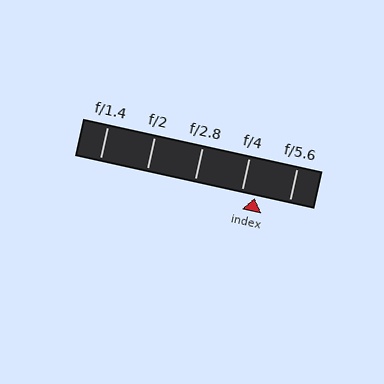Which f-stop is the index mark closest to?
The index mark is closest to f/4.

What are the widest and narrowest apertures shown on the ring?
The widest aperture shown is f/1.4 and the narrowest is f/5.6.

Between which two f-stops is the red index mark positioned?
The index mark is between f/4 and f/5.6.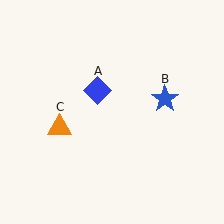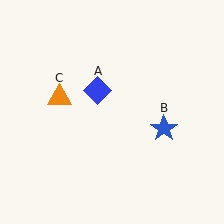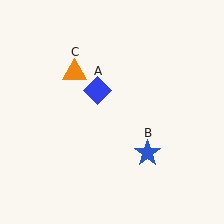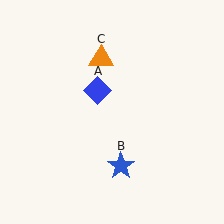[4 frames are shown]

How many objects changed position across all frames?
2 objects changed position: blue star (object B), orange triangle (object C).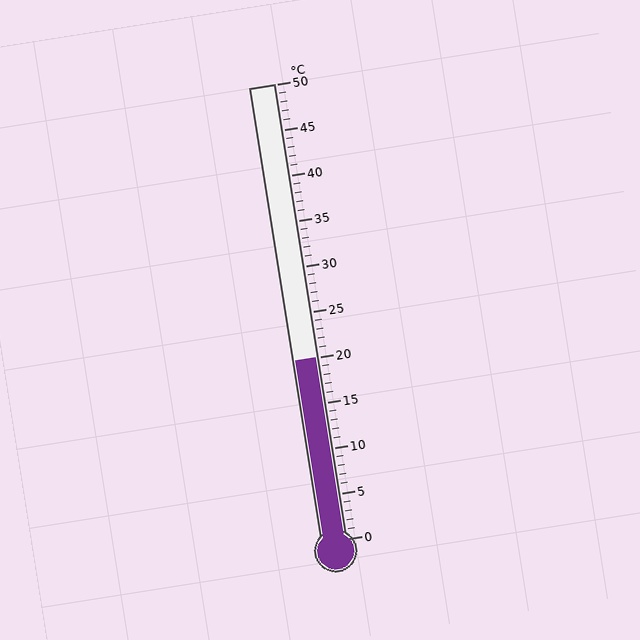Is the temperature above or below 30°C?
The temperature is below 30°C.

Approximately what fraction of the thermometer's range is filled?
The thermometer is filled to approximately 40% of its range.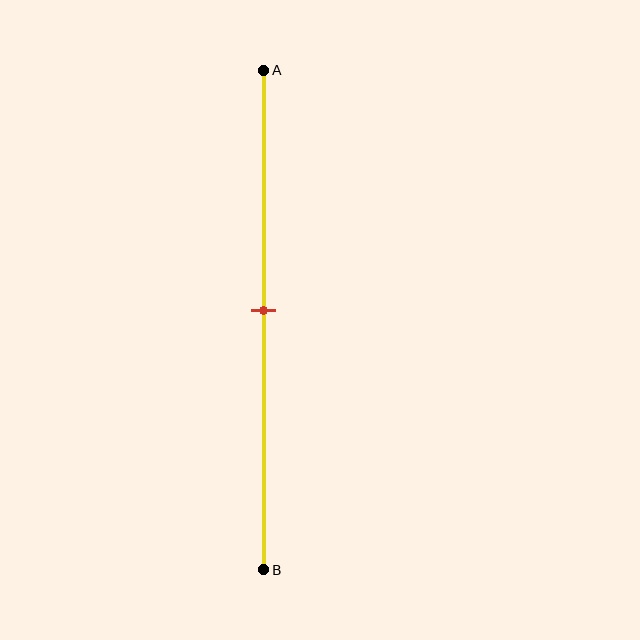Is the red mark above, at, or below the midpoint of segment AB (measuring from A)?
The red mark is approximately at the midpoint of segment AB.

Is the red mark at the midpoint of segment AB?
Yes, the mark is approximately at the midpoint.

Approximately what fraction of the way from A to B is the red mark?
The red mark is approximately 50% of the way from A to B.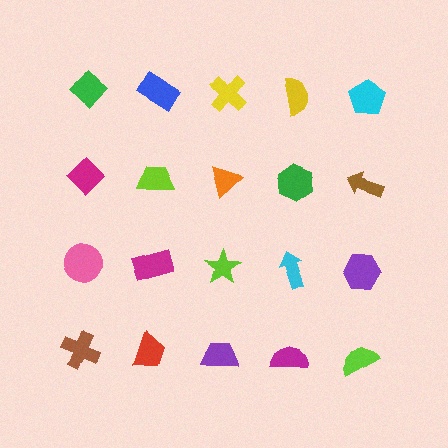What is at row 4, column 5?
A lime semicircle.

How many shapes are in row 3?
5 shapes.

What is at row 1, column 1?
A green diamond.